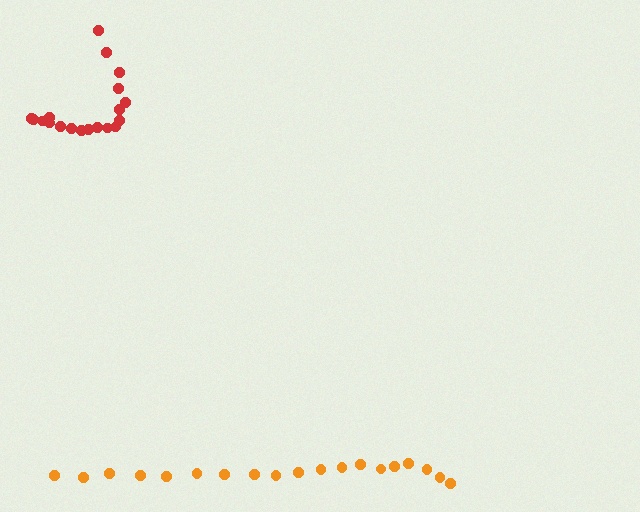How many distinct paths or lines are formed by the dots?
There are 2 distinct paths.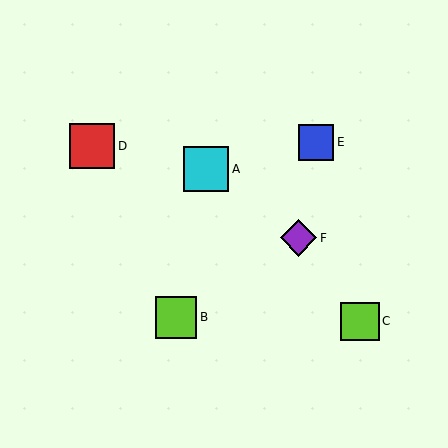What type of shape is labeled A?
Shape A is a cyan square.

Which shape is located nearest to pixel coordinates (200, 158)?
The cyan square (labeled A) at (206, 169) is nearest to that location.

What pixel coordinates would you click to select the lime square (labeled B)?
Click at (176, 317) to select the lime square B.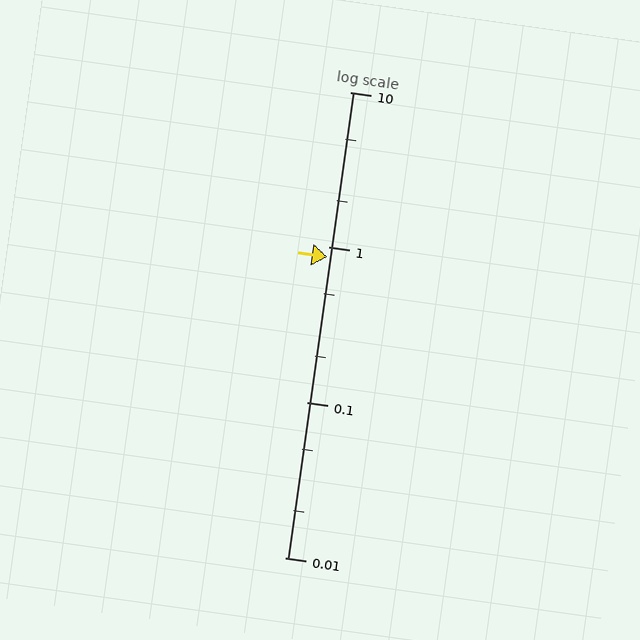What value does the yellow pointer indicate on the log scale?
The pointer indicates approximately 0.87.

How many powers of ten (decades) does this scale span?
The scale spans 3 decades, from 0.01 to 10.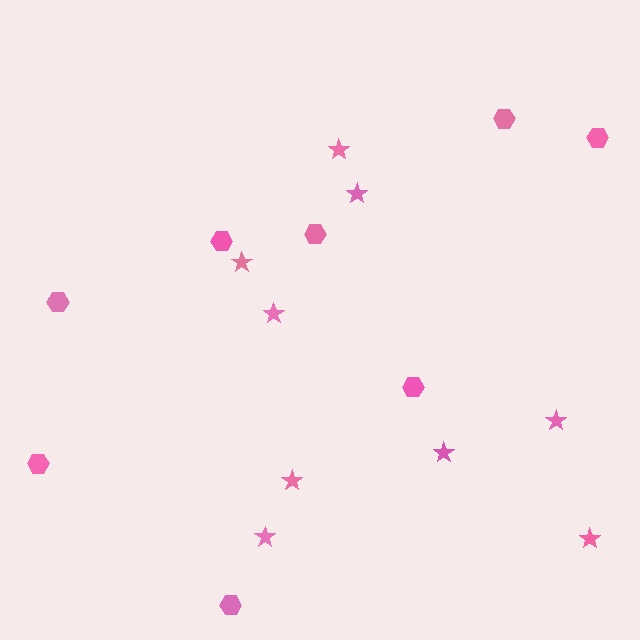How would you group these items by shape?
There are 2 groups: one group of hexagons (8) and one group of stars (9).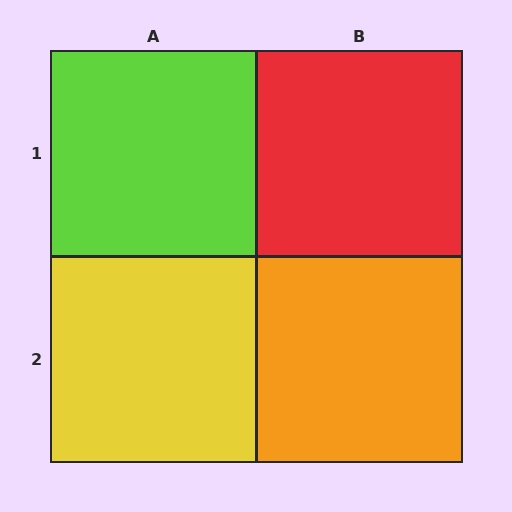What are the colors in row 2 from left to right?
Yellow, orange.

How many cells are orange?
1 cell is orange.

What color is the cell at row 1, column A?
Lime.